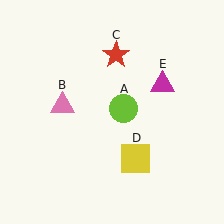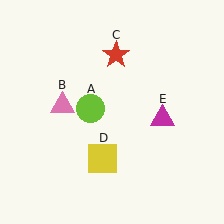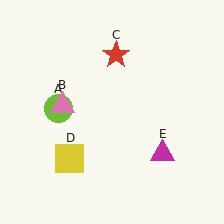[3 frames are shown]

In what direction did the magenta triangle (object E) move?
The magenta triangle (object E) moved down.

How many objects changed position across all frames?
3 objects changed position: lime circle (object A), yellow square (object D), magenta triangle (object E).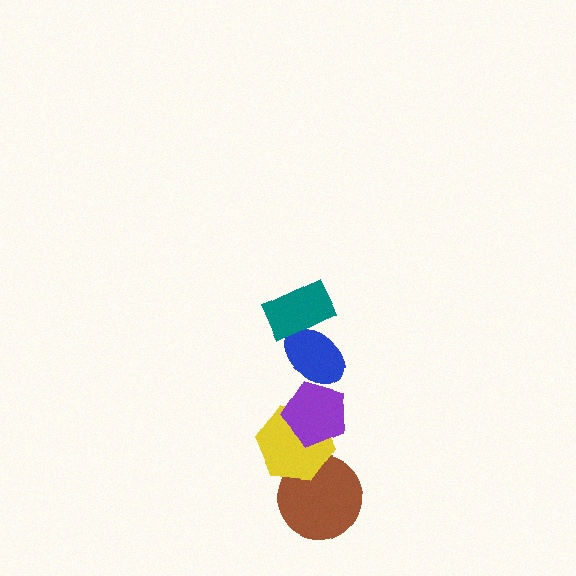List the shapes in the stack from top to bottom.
From top to bottom: the teal rectangle, the blue ellipse, the purple pentagon, the yellow hexagon, the brown circle.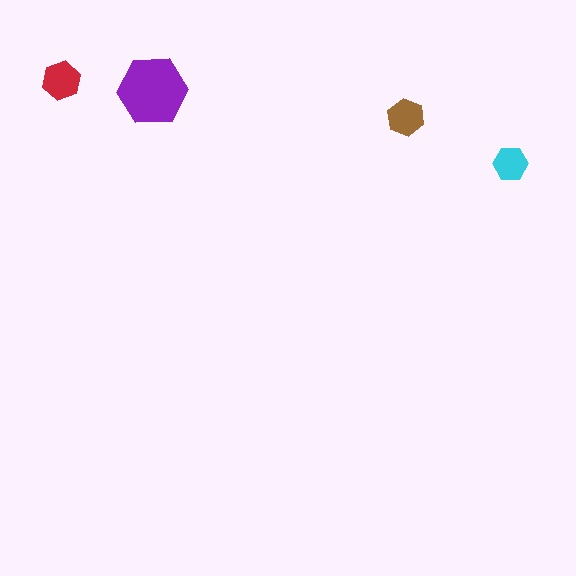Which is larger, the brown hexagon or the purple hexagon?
The purple one.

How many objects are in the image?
There are 4 objects in the image.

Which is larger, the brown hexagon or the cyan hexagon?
The brown one.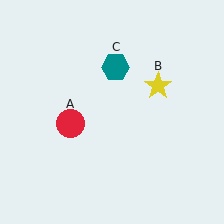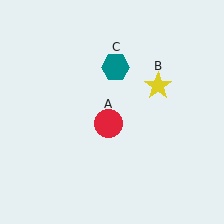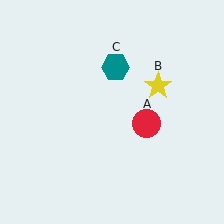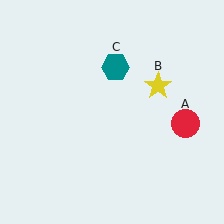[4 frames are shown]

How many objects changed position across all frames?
1 object changed position: red circle (object A).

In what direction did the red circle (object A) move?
The red circle (object A) moved right.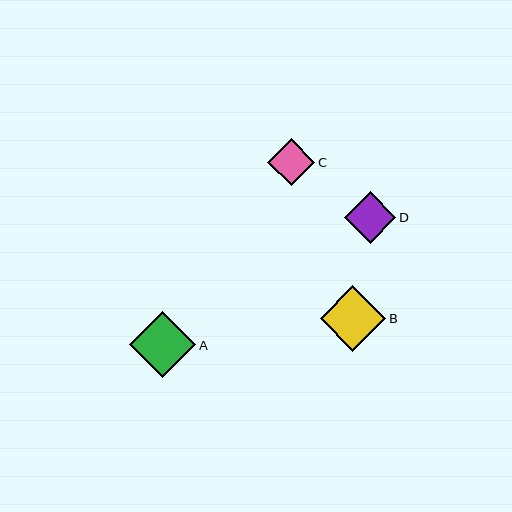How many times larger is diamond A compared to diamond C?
Diamond A is approximately 1.4 times the size of diamond C.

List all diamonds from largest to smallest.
From largest to smallest: A, B, D, C.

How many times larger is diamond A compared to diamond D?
Diamond A is approximately 1.3 times the size of diamond D.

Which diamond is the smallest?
Diamond C is the smallest with a size of approximately 47 pixels.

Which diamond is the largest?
Diamond A is the largest with a size of approximately 66 pixels.